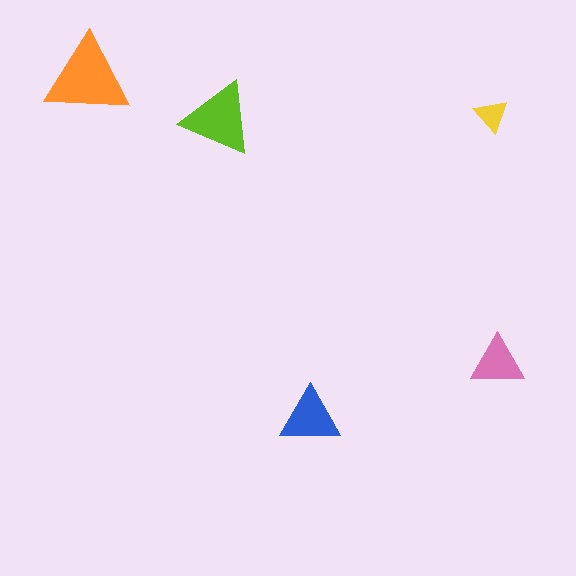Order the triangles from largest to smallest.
the orange one, the lime one, the blue one, the pink one, the yellow one.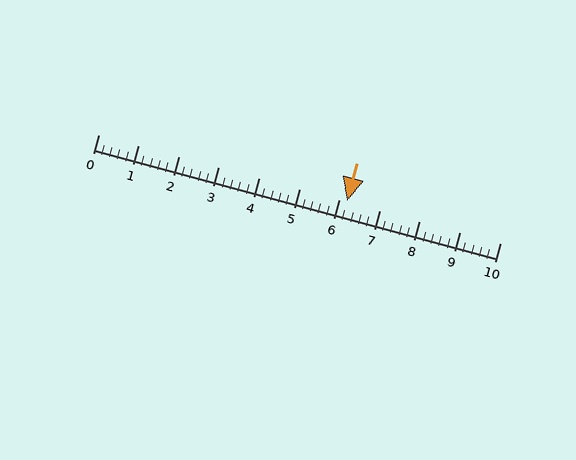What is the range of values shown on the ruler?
The ruler shows values from 0 to 10.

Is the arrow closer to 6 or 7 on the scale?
The arrow is closer to 6.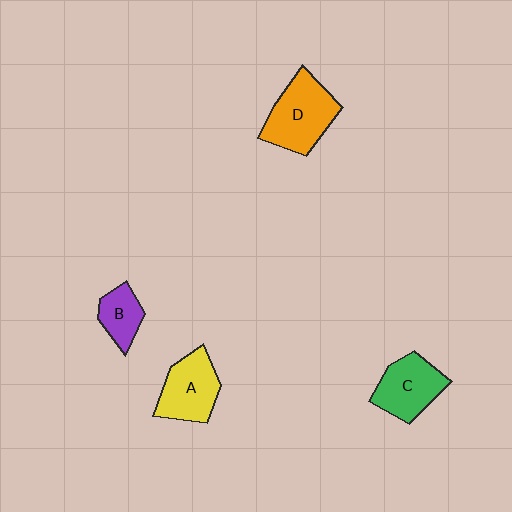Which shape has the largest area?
Shape D (orange).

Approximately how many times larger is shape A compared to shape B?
Approximately 1.6 times.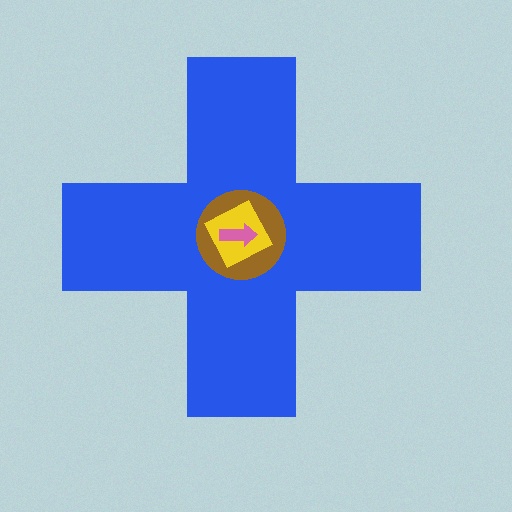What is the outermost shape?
The blue cross.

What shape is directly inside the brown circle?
The yellow diamond.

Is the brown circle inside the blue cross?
Yes.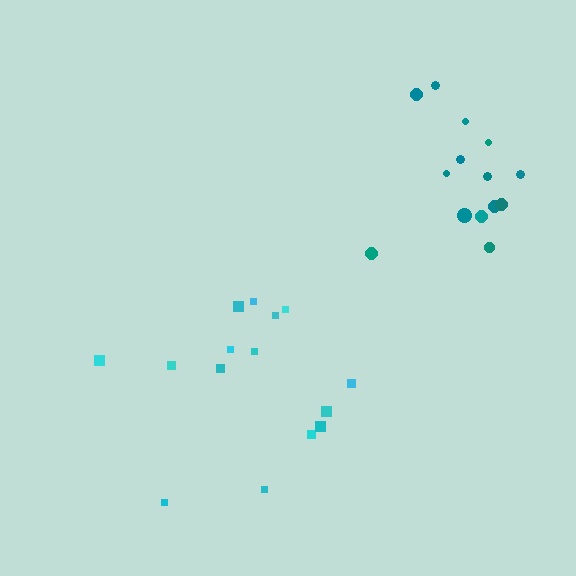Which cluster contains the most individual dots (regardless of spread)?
Cyan (15).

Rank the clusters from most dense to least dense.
teal, cyan.